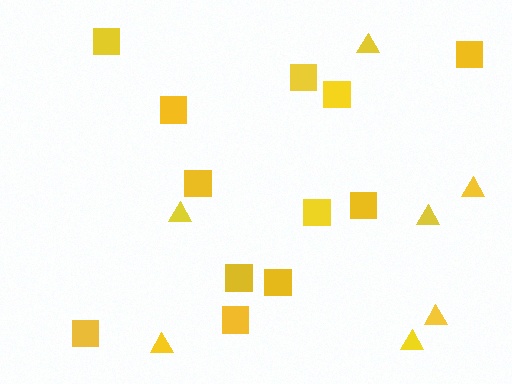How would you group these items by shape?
There are 2 groups: one group of squares (12) and one group of triangles (7).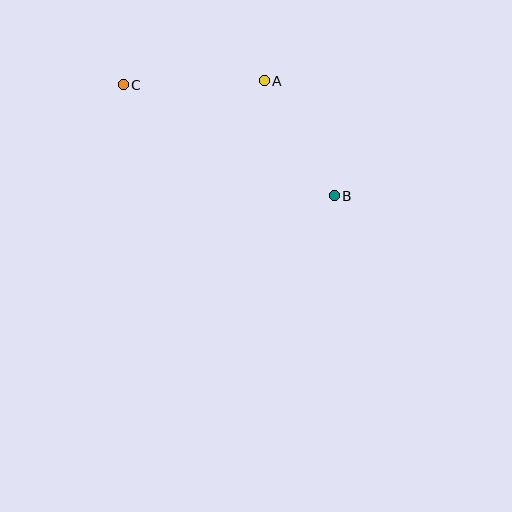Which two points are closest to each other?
Points A and B are closest to each other.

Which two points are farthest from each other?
Points B and C are farthest from each other.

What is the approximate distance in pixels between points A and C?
The distance between A and C is approximately 141 pixels.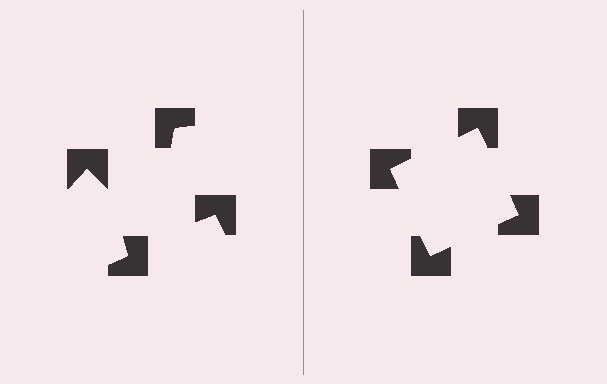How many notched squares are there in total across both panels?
8 — 4 on each side.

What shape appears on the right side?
An illusory square.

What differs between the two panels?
The notched squares are positioned identically on both sides; only the wedge orientations differ. On the right they align to a square; on the left they are misaligned.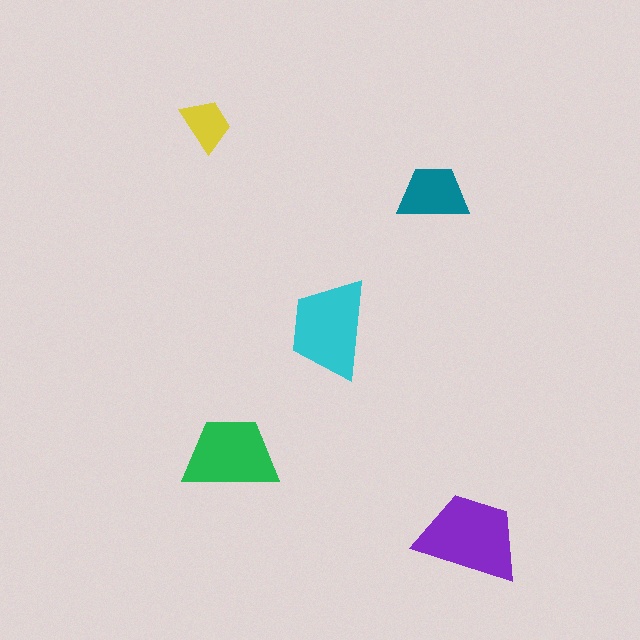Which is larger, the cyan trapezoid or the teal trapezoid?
The cyan one.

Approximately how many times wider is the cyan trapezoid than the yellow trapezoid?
About 2 times wider.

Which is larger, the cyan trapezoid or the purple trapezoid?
The purple one.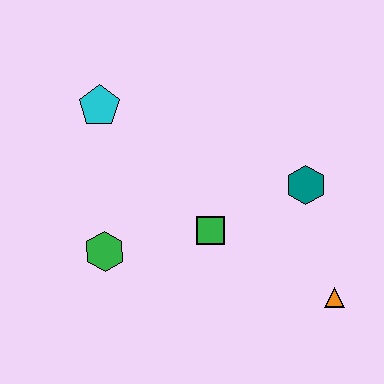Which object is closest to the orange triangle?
The teal hexagon is closest to the orange triangle.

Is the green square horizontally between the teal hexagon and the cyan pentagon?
Yes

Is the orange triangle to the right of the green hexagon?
Yes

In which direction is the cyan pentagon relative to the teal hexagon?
The cyan pentagon is to the left of the teal hexagon.